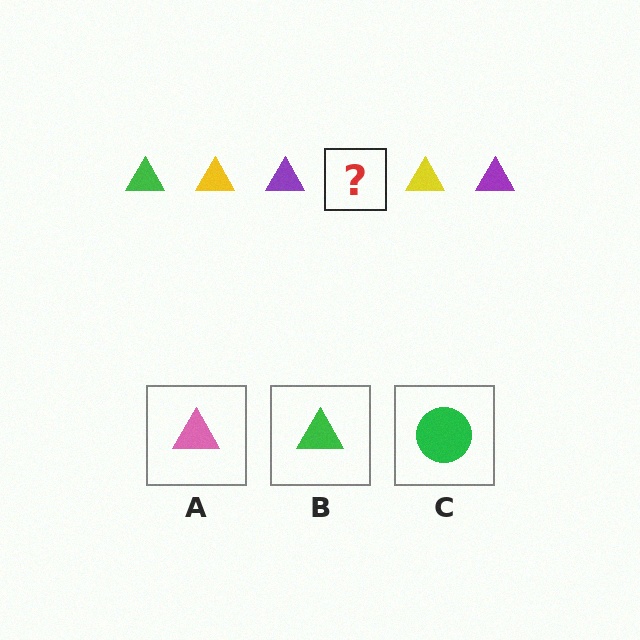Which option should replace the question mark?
Option B.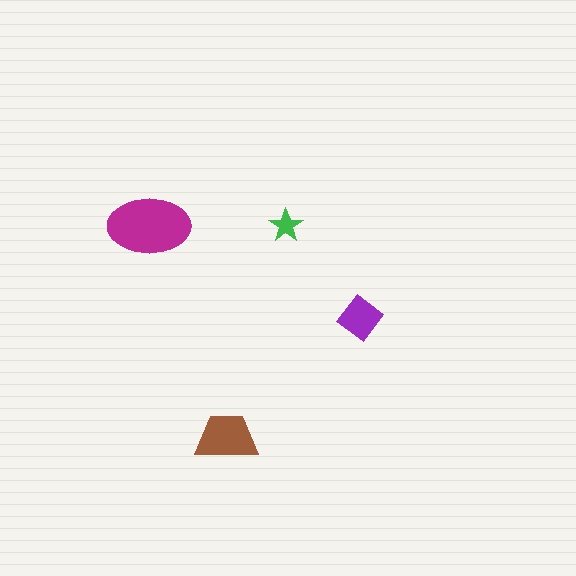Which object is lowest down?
The brown trapezoid is bottommost.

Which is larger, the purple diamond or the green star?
The purple diamond.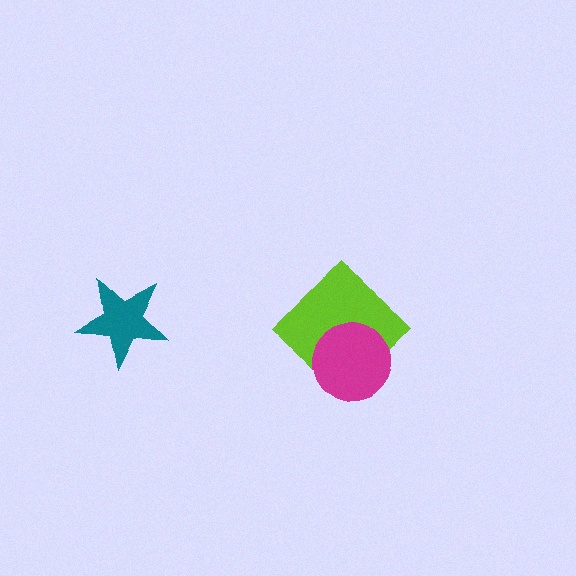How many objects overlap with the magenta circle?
1 object overlaps with the magenta circle.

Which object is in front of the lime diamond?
The magenta circle is in front of the lime diamond.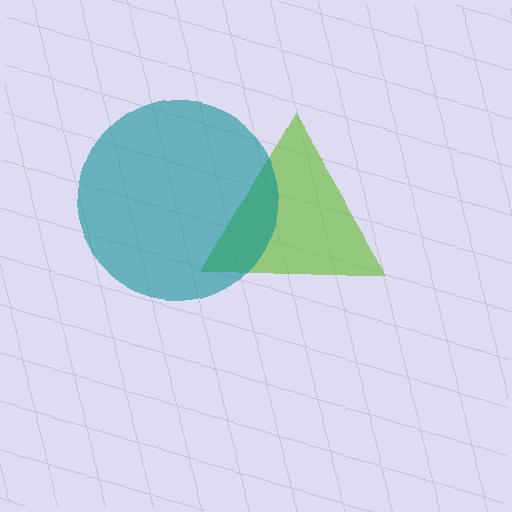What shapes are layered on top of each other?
The layered shapes are: a lime triangle, a teal circle.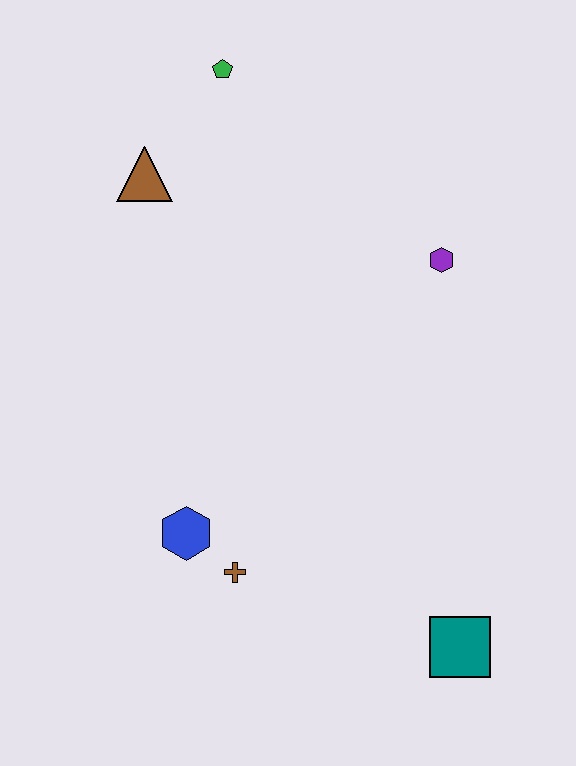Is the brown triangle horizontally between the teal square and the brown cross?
No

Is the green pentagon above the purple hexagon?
Yes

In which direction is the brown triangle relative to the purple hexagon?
The brown triangle is to the left of the purple hexagon.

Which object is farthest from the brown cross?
The green pentagon is farthest from the brown cross.